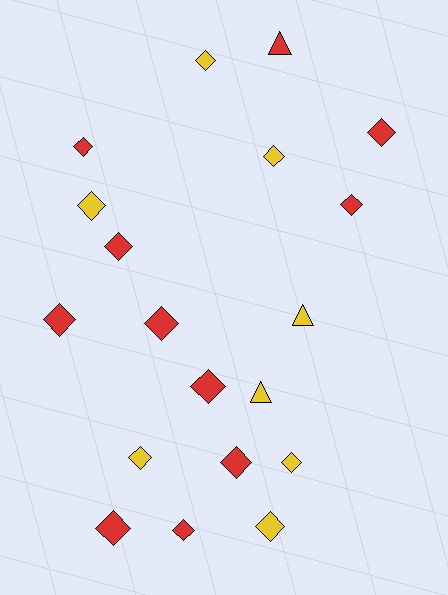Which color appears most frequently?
Red, with 11 objects.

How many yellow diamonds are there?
There are 6 yellow diamonds.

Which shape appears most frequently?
Diamond, with 16 objects.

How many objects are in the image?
There are 19 objects.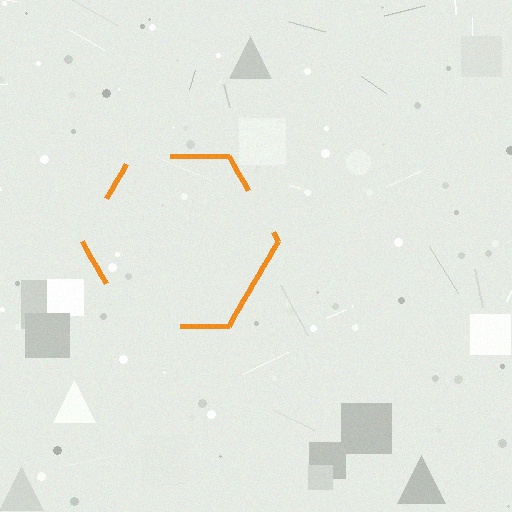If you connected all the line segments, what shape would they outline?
They would outline a hexagon.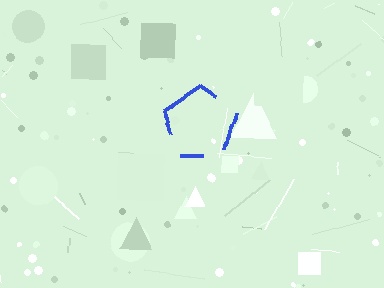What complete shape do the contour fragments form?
The contour fragments form a pentagon.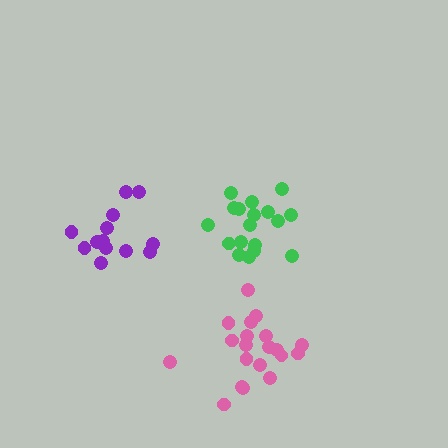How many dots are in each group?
Group 1: 14 dots, Group 2: 20 dots, Group 3: 18 dots (52 total).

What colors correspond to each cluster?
The clusters are colored: purple, pink, green.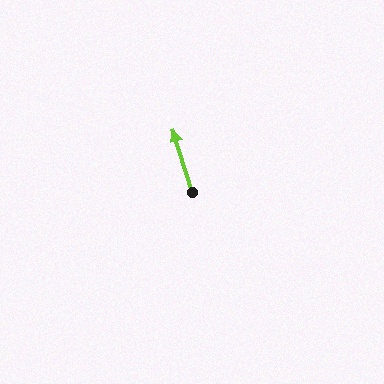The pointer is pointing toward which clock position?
Roughly 11 o'clock.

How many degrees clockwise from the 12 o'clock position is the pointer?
Approximately 343 degrees.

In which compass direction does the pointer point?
North.